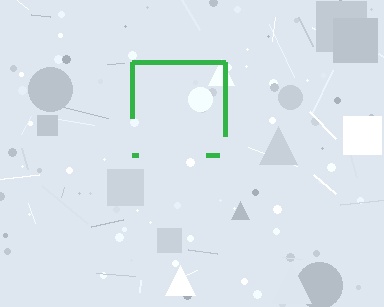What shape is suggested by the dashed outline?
The dashed outline suggests a square.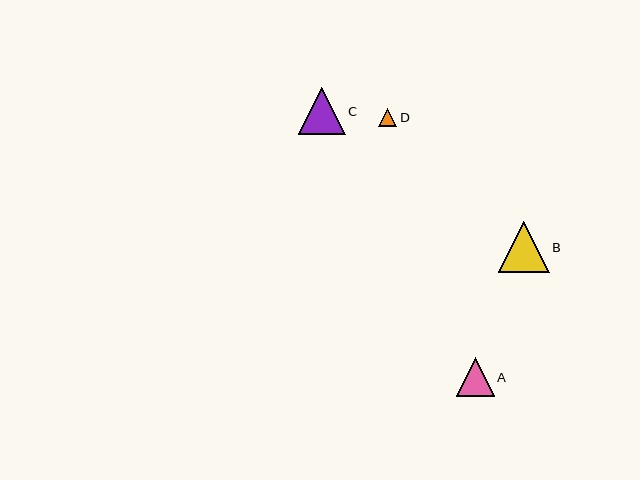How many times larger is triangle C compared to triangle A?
Triangle C is approximately 1.2 times the size of triangle A.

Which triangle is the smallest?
Triangle D is the smallest with a size of approximately 18 pixels.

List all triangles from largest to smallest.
From largest to smallest: B, C, A, D.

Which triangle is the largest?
Triangle B is the largest with a size of approximately 51 pixels.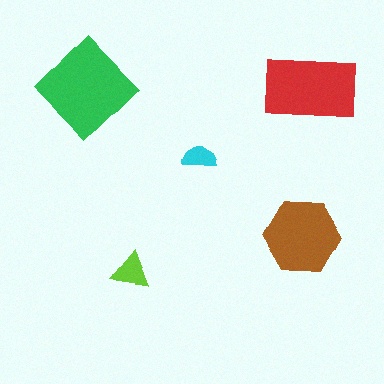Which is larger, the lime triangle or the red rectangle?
The red rectangle.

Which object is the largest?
The green diamond.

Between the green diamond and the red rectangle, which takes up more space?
The green diamond.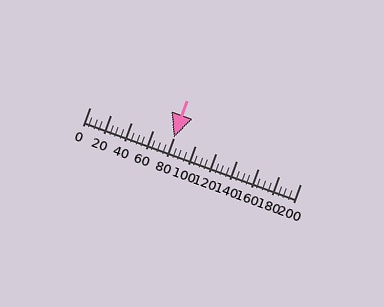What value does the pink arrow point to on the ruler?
The pink arrow points to approximately 80.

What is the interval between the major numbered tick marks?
The major tick marks are spaced 20 units apart.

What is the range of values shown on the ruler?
The ruler shows values from 0 to 200.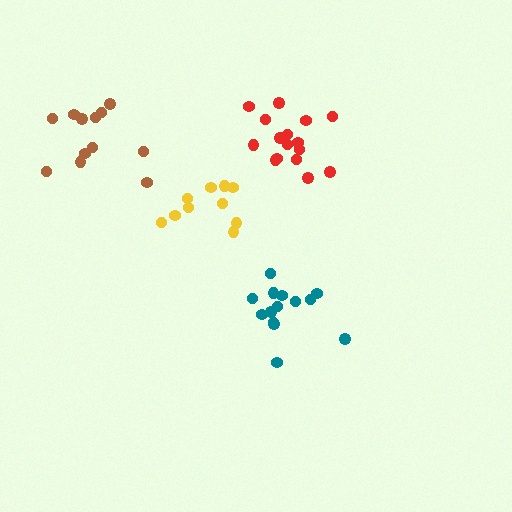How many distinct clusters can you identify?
There are 4 distinct clusters.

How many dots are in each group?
Group 1: 14 dots, Group 2: 12 dots, Group 3: 16 dots, Group 4: 10 dots (52 total).